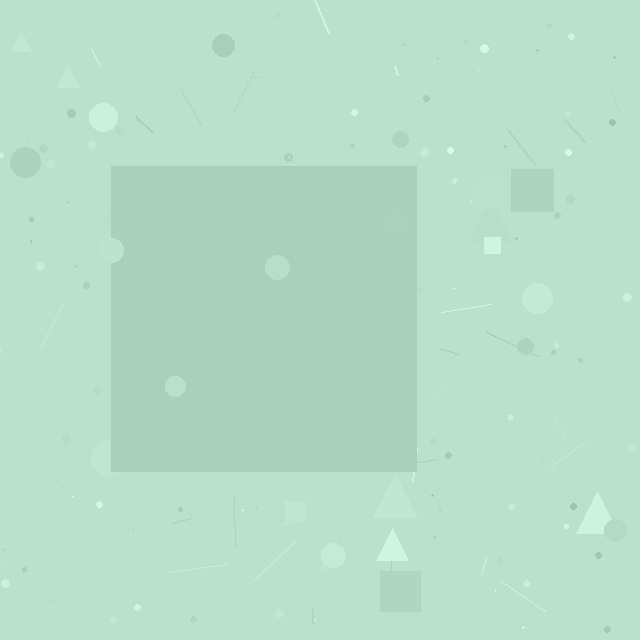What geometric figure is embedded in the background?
A square is embedded in the background.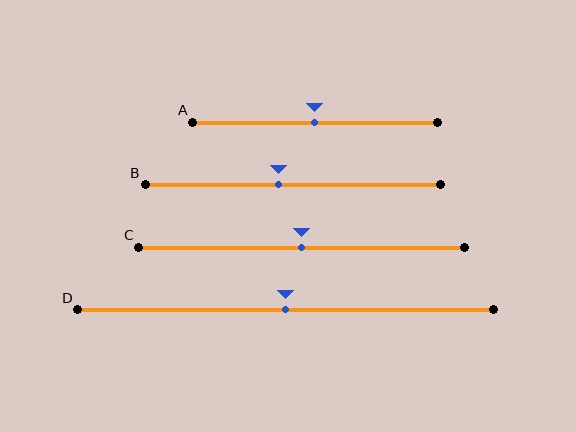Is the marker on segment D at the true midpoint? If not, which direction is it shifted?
Yes, the marker on segment D is at the true midpoint.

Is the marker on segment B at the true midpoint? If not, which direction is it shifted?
No, the marker on segment B is shifted to the left by about 5% of the segment length.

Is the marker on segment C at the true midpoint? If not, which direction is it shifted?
Yes, the marker on segment C is at the true midpoint.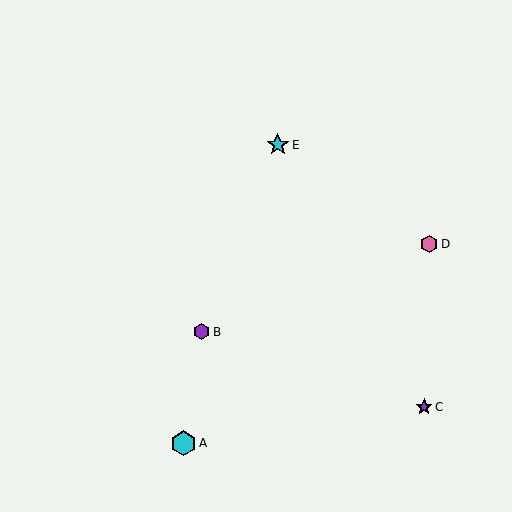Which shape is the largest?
The cyan hexagon (labeled A) is the largest.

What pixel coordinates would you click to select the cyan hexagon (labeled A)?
Click at (183, 443) to select the cyan hexagon A.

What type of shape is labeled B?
Shape B is a purple hexagon.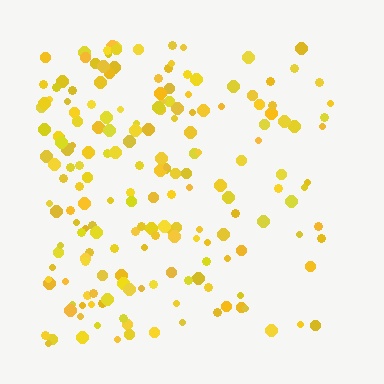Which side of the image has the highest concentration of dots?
The left.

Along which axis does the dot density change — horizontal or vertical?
Horizontal.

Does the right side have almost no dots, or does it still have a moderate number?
Still a moderate number, just noticeably fewer than the left.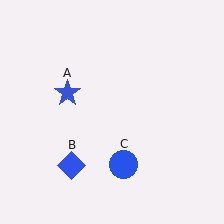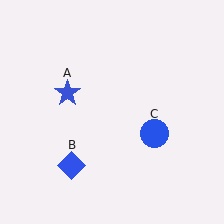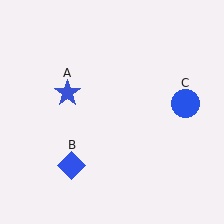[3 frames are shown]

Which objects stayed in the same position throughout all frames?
Blue star (object A) and blue diamond (object B) remained stationary.